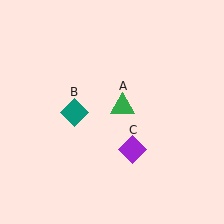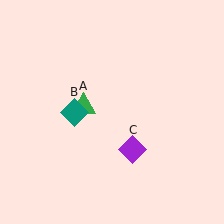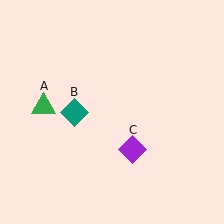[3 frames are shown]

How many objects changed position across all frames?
1 object changed position: green triangle (object A).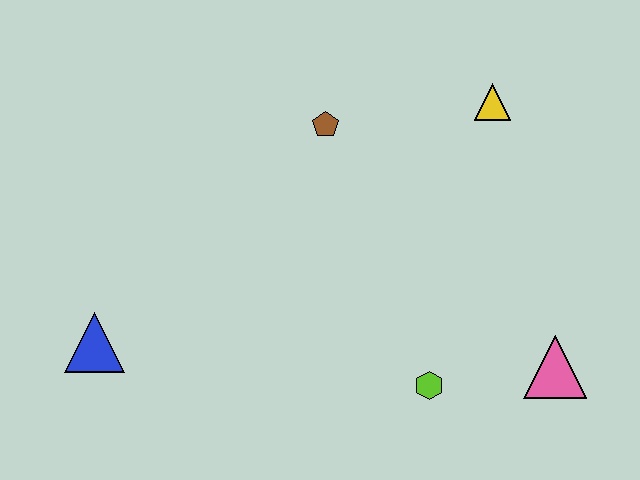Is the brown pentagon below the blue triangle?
No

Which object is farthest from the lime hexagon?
The blue triangle is farthest from the lime hexagon.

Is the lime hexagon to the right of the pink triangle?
No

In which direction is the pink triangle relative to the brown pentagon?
The pink triangle is below the brown pentagon.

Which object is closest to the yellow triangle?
The brown pentagon is closest to the yellow triangle.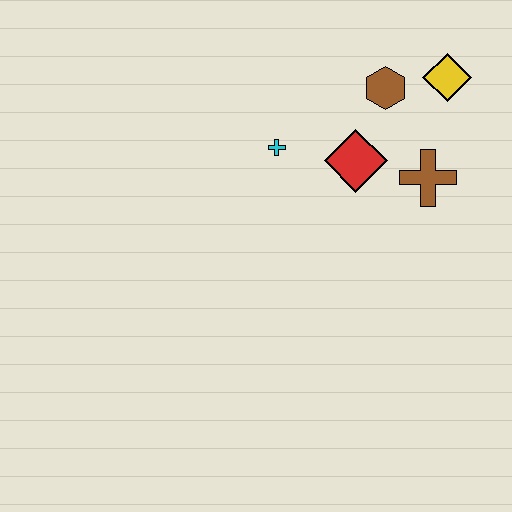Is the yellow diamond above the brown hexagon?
Yes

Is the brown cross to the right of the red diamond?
Yes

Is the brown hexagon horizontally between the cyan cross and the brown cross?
Yes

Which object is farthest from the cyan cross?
The yellow diamond is farthest from the cyan cross.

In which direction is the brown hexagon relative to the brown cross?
The brown hexagon is above the brown cross.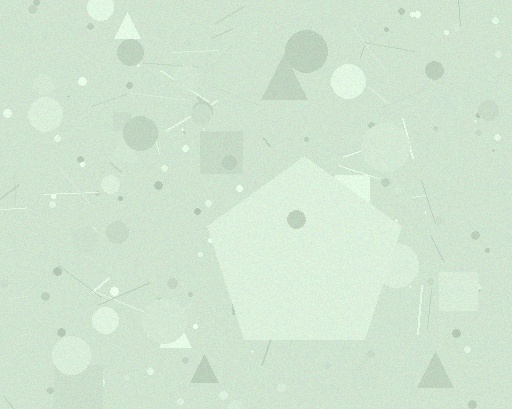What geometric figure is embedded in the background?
A pentagon is embedded in the background.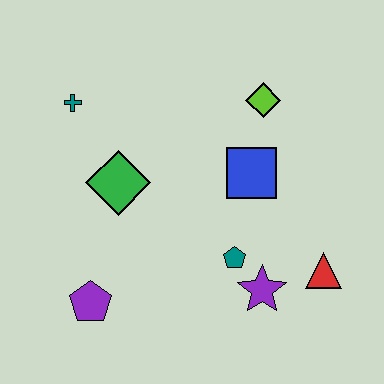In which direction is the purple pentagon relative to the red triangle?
The purple pentagon is to the left of the red triangle.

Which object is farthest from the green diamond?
The red triangle is farthest from the green diamond.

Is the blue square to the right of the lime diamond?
No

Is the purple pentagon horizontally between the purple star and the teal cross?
Yes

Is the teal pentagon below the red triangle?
No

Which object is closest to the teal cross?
The green diamond is closest to the teal cross.